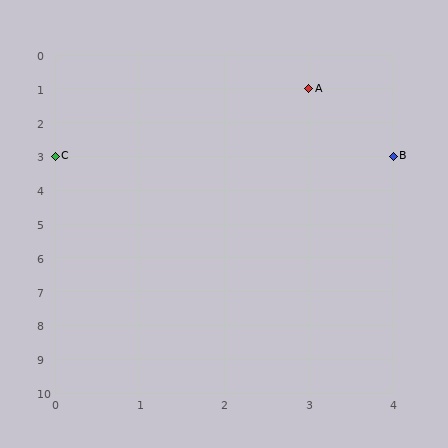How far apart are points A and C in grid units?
Points A and C are 3 columns and 2 rows apart (about 3.6 grid units diagonally).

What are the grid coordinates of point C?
Point C is at grid coordinates (0, 3).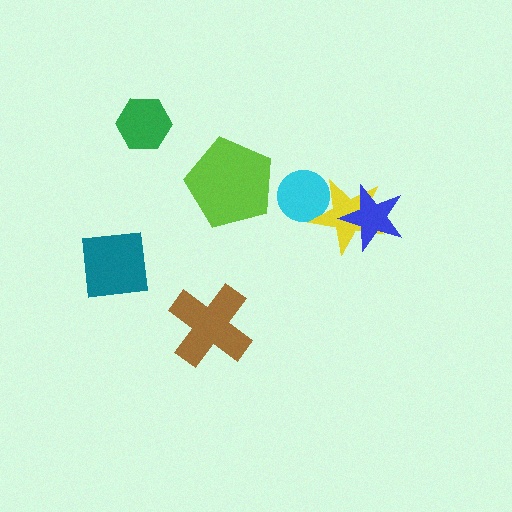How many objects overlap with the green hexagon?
0 objects overlap with the green hexagon.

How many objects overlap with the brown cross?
0 objects overlap with the brown cross.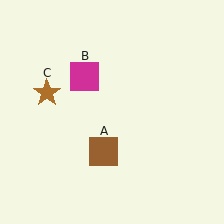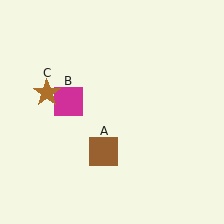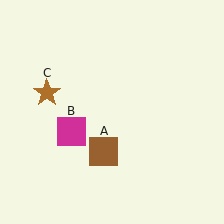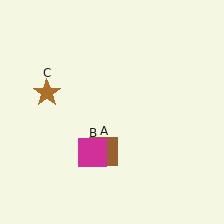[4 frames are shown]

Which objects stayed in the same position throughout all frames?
Brown square (object A) and brown star (object C) remained stationary.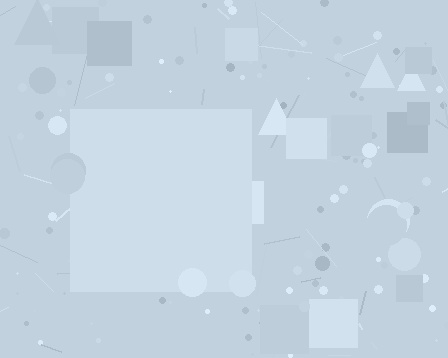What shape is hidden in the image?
A square is hidden in the image.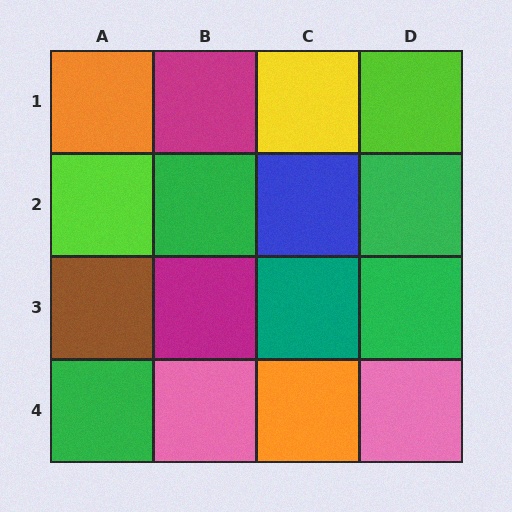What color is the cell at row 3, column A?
Brown.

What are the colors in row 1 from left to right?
Orange, magenta, yellow, lime.